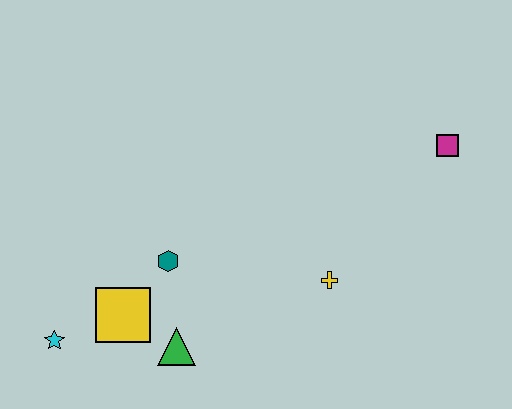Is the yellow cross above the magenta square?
No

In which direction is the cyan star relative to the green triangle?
The cyan star is to the left of the green triangle.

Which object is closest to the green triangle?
The yellow square is closest to the green triangle.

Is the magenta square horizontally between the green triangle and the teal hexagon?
No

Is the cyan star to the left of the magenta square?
Yes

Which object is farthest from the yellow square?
The magenta square is farthest from the yellow square.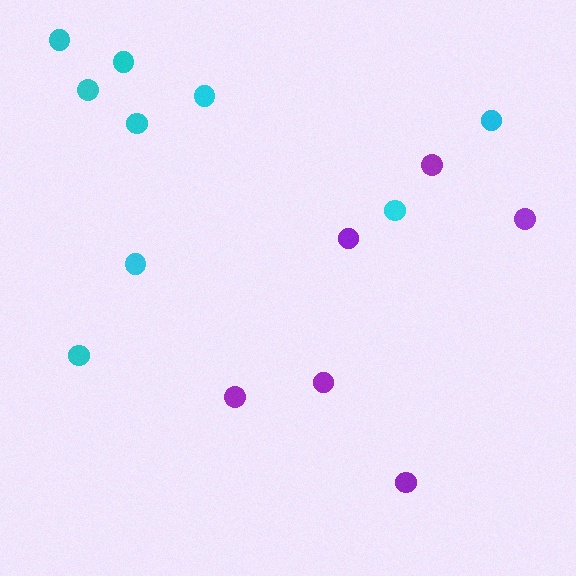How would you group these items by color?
There are 2 groups: one group of purple circles (6) and one group of cyan circles (9).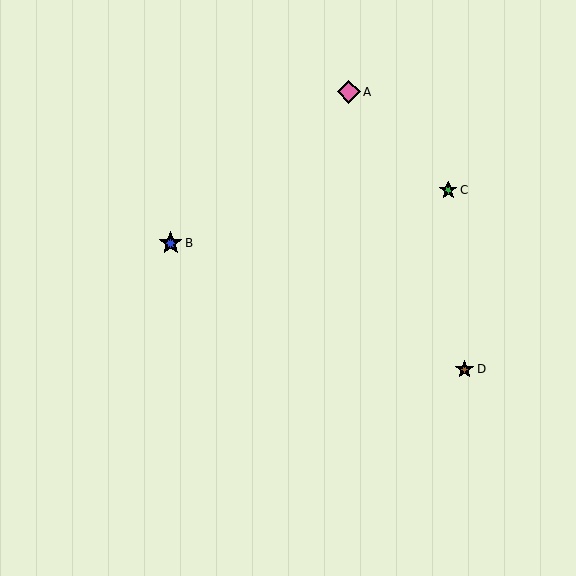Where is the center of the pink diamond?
The center of the pink diamond is at (349, 92).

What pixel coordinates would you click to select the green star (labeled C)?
Click at (448, 190) to select the green star C.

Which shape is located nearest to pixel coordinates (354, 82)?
The pink diamond (labeled A) at (349, 92) is nearest to that location.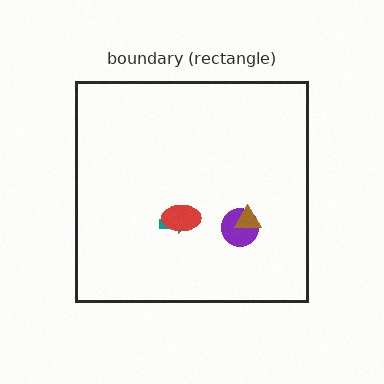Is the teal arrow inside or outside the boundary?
Inside.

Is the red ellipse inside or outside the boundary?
Inside.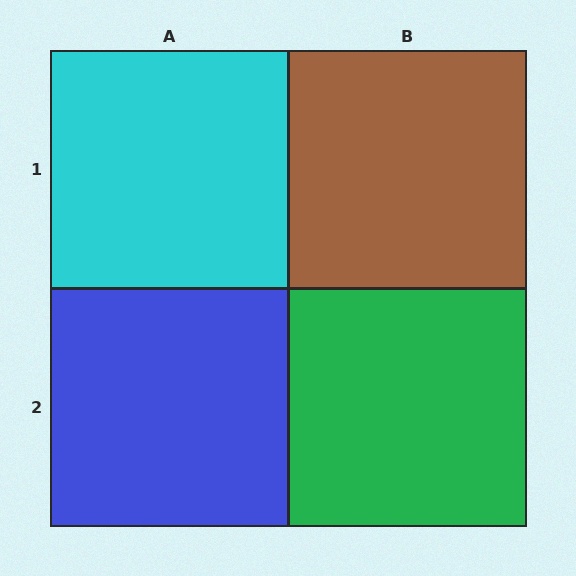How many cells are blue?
1 cell is blue.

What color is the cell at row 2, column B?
Green.